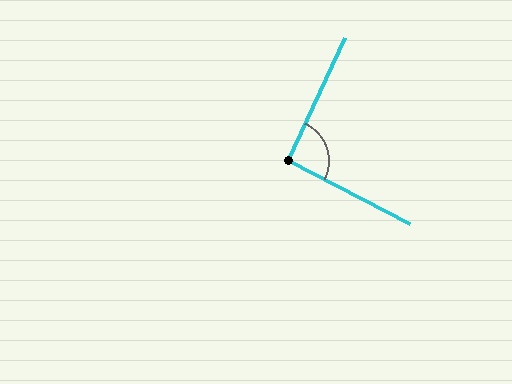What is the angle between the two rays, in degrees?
Approximately 92 degrees.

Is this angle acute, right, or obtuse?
It is approximately a right angle.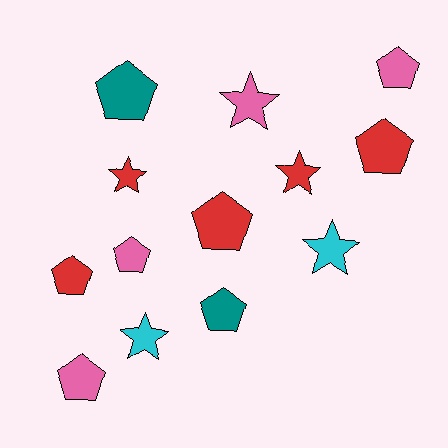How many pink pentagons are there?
There are 3 pink pentagons.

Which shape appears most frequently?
Pentagon, with 8 objects.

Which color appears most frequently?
Red, with 5 objects.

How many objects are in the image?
There are 13 objects.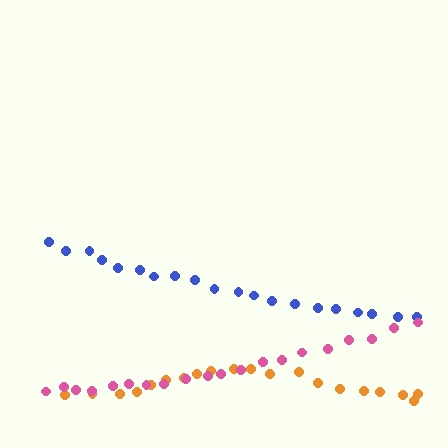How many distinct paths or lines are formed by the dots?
There are 3 distinct paths.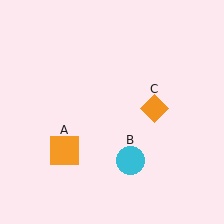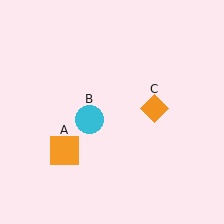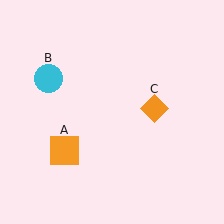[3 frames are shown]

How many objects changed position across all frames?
1 object changed position: cyan circle (object B).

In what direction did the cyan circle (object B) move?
The cyan circle (object B) moved up and to the left.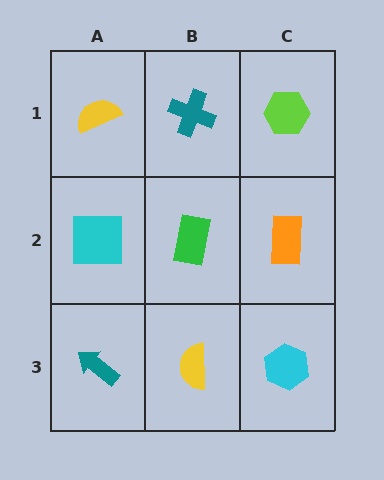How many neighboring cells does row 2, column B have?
4.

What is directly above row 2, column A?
A yellow semicircle.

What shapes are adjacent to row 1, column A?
A cyan square (row 2, column A), a teal cross (row 1, column B).